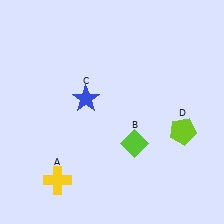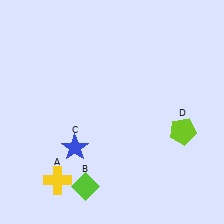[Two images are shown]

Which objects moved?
The objects that moved are: the lime diamond (B), the blue star (C).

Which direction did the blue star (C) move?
The blue star (C) moved down.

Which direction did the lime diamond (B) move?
The lime diamond (B) moved left.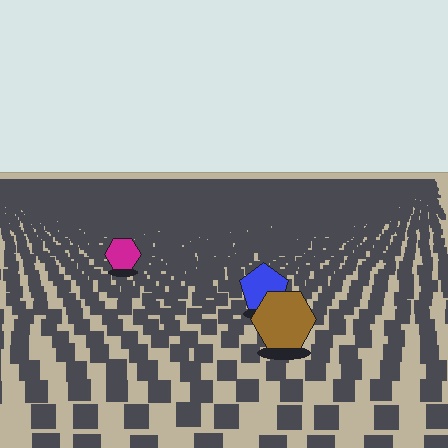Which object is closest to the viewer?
The brown hexagon is closest. The texture marks near it are larger and more spread out.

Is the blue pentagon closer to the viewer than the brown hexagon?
No. The brown hexagon is closer — you can tell from the texture gradient: the ground texture is coarser near it.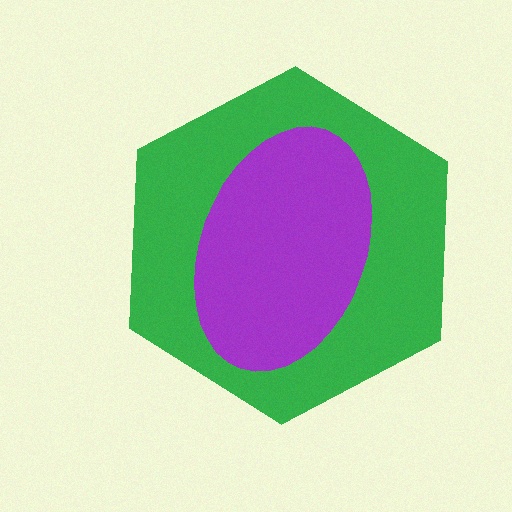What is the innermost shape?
The purple ellipse.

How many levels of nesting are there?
2.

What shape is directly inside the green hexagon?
The purple ellipse.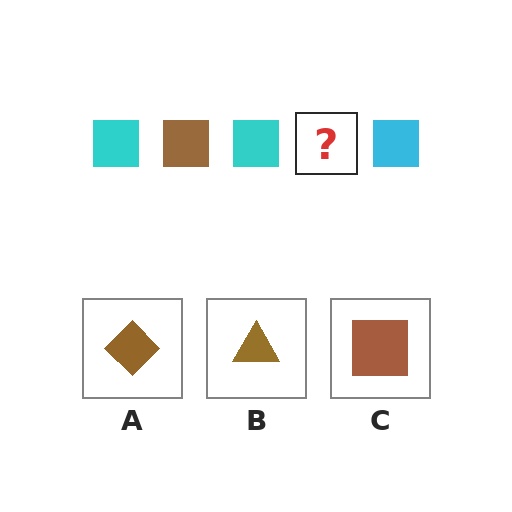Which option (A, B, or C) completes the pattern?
C.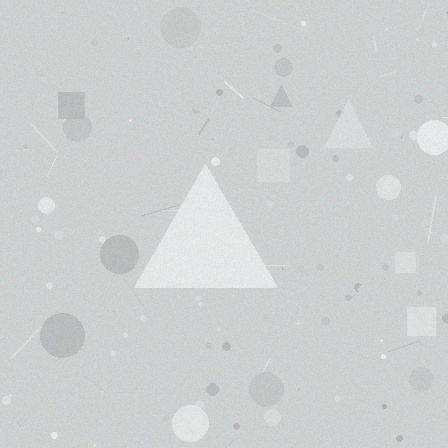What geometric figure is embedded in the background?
A triangle is embedded in the background.